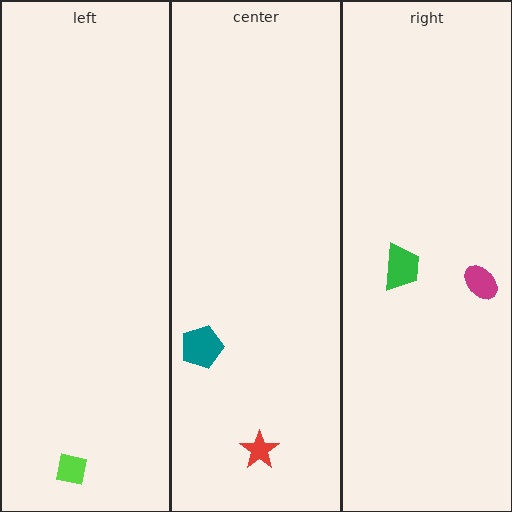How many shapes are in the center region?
2.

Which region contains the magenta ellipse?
The right region.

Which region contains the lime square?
The left region.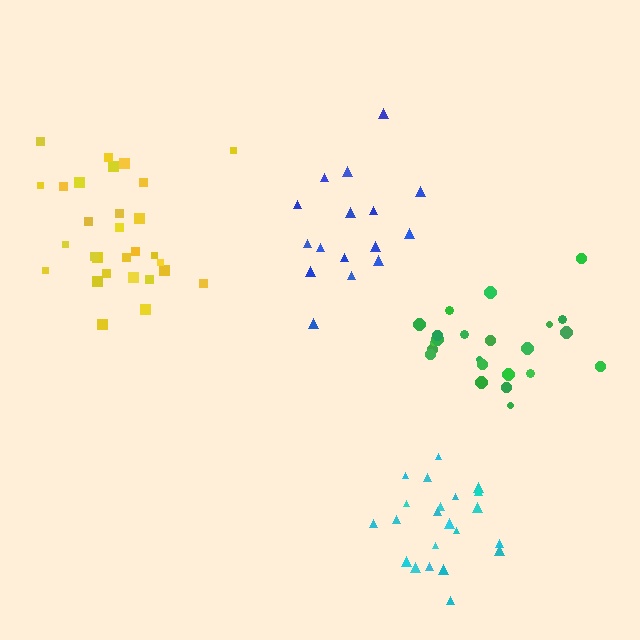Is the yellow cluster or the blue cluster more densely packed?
Yellow.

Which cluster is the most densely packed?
Cyan.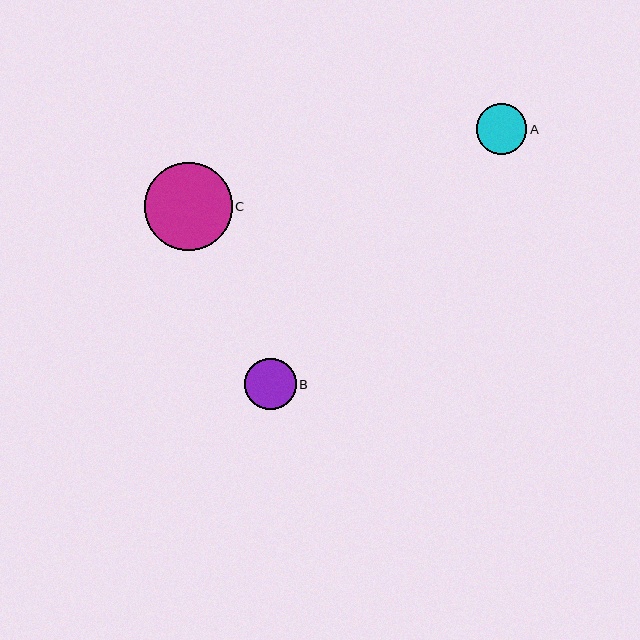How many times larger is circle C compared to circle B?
Circle C is approximately 1.7 times the size of circle B.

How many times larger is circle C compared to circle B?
Circle C is approximately 1.7 times the size of circle B.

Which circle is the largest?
Circle C is the largest with a size of approximately 88 pixels.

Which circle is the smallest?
Circle A is the smallest with a size of approximately 50 pixels.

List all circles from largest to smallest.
From largest to smallest: C, B, A.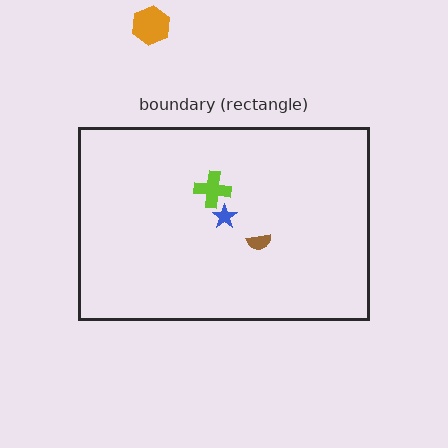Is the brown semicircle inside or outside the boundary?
Inside.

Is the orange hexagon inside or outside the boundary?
Outside.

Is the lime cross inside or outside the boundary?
Inside.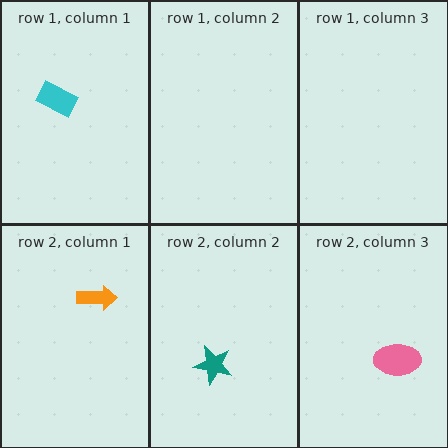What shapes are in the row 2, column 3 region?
The pink ellipse.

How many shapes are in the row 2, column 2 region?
1.